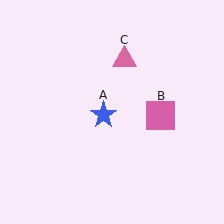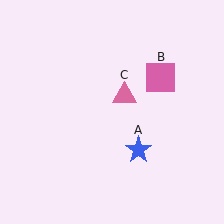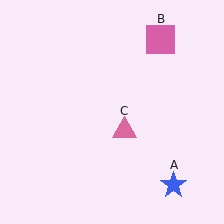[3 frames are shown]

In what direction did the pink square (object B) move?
The pink square (object B) moved up.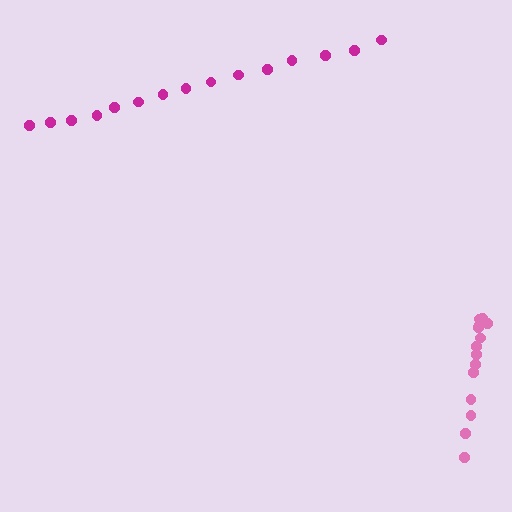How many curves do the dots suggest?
There are 2 distinct paths.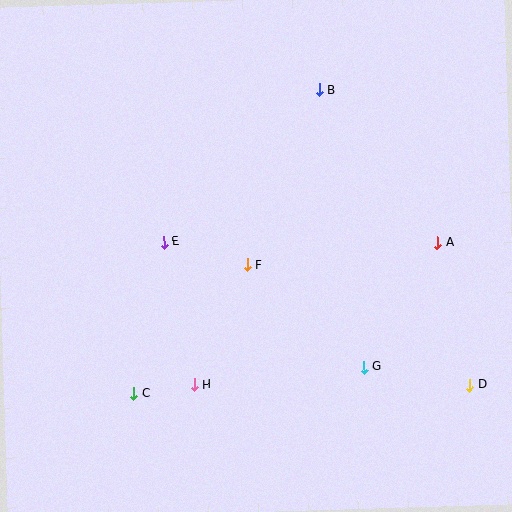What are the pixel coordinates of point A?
Point A is at (438, 243).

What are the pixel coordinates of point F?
Point F is at (247, 265).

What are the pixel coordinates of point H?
Point H is at (194, 385).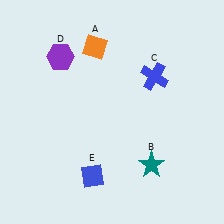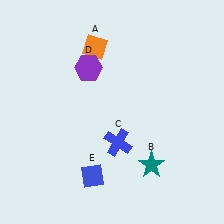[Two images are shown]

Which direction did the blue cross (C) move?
The blue cross (C) moved down.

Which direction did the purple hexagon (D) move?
The purple hexagon (D) moved right.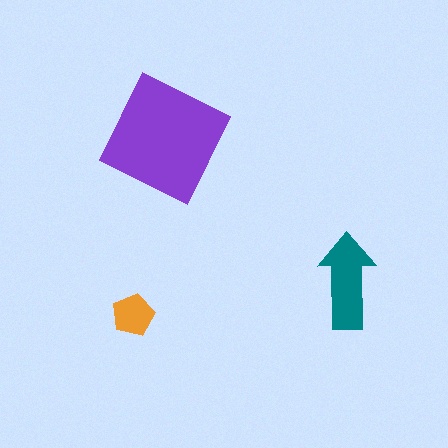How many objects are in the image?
There are 3 objects in the image.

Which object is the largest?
The purple square.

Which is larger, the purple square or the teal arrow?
The purple square.